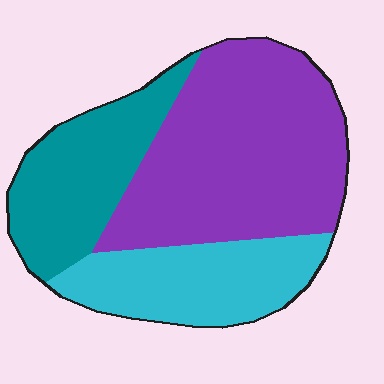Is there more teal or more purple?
Purple.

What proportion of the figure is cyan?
Cyan covers about 25% of the figure.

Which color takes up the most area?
Purple, at roughly 50%.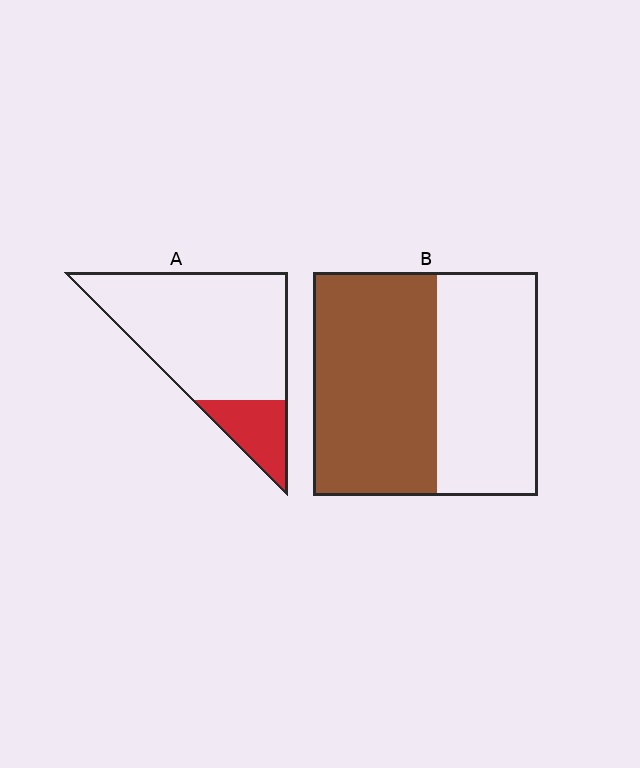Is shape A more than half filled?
No.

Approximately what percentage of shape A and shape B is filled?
A is approximately 20% and B is approximately 55%.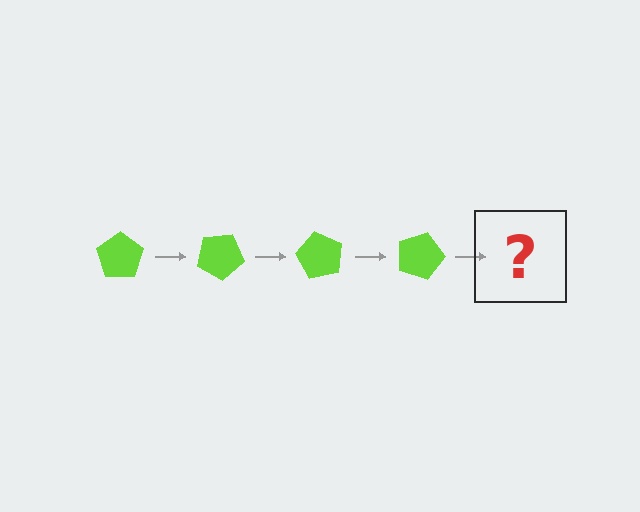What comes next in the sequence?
The next element should be a lime pentagon rotated 120 degrees.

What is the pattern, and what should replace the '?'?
The pattern is that the pentagon rotates 30 degrees each step. The '?' should be a lime pentagon rotated 120 degrees.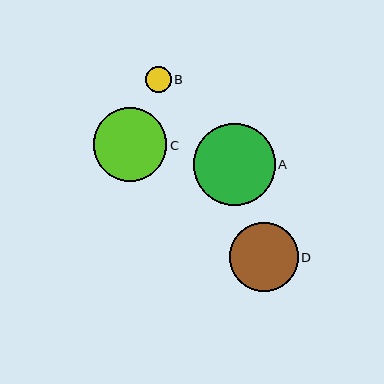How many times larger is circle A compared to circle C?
Circle A is approximately 1.1 times the size of circle C.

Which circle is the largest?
Circle A is the largest with a size of approximately 82 pixels.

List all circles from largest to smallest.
From largest to smallest: A, C, D, B.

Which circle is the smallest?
Circle B is the smallest with a size of approximately 25 pixels.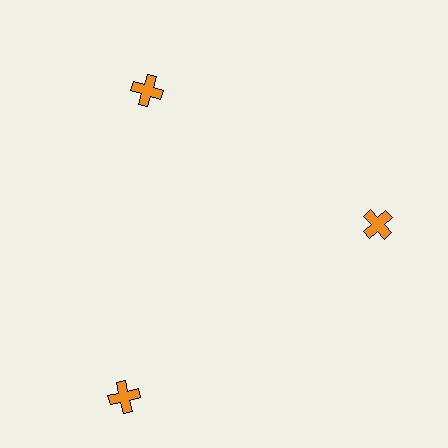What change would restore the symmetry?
The symmetry would be restored by moving it inward, back onto the ring so that all 3 crosses sit at equal angles and equal distance from the center.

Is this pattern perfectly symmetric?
No. The 3 orange crosses are arranged in a ring, but one element near the 7 o'clock position is pushed outward from the center, breaking the 3-fold rotational symmetry.